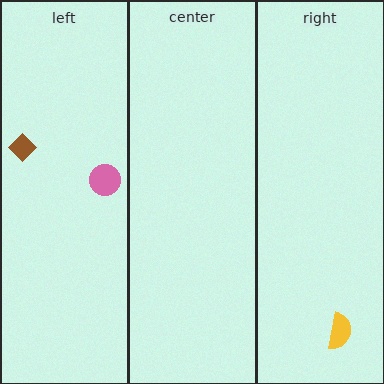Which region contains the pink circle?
The left region.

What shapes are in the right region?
The yellow semicircle.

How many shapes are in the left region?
2.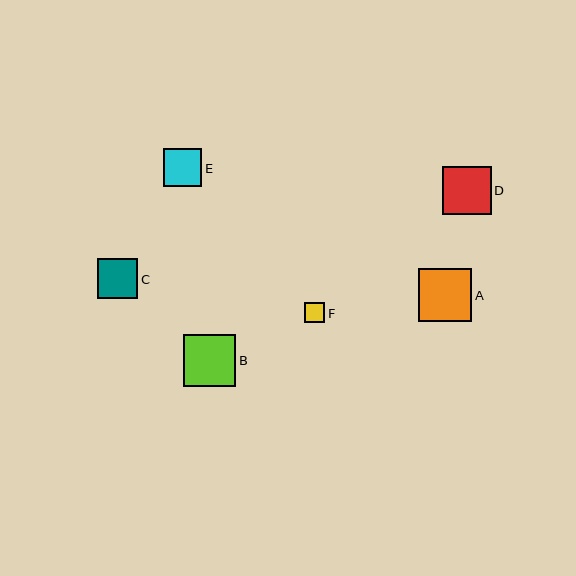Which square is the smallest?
Square F is the smallest with a size of approximately 21 pixels.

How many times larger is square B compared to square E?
Square B is approximately 1.4 times the size of square E.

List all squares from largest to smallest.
From largest to smallest: A, B, D, C, E, F.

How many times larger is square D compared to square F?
Square D is approximately 2.4 times the size of square F.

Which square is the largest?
Square A is the largest with a size of approximately 53 pixels.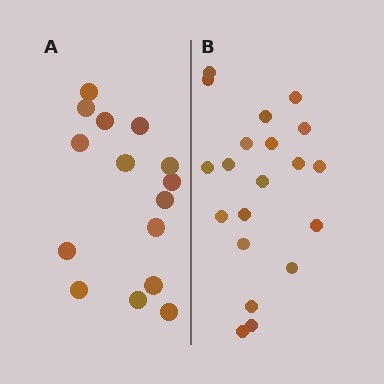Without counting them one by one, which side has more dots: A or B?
Region B (the right region) has more dots.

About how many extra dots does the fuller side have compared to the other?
Region B has about 5 more dots than region A.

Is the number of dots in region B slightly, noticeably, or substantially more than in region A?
Region B has noticeably more, but not dramatically so. The ratio is roughly 1.3 to 1.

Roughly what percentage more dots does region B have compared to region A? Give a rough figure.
About 35% more.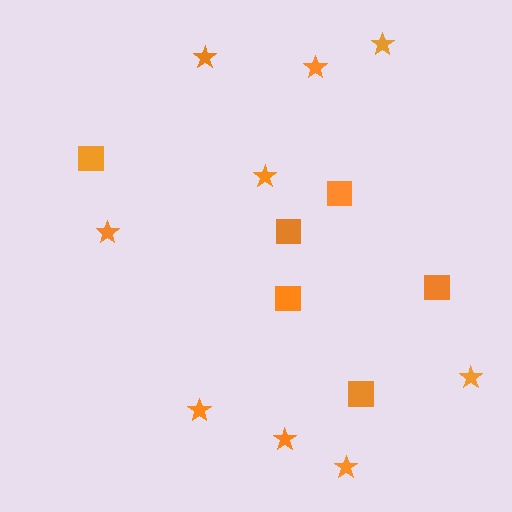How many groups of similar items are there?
There are 2 groups: one group of squares (6) and one group of stars (9).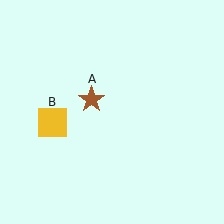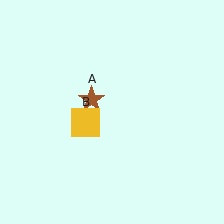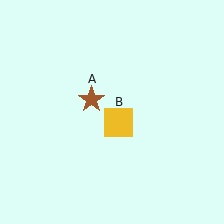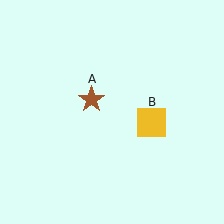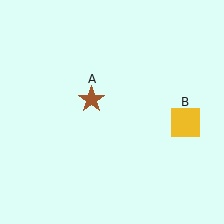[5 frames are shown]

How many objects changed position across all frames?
1 object changed position: yellow square (object B).